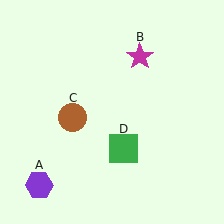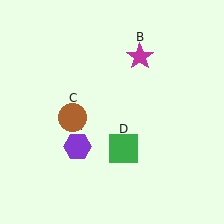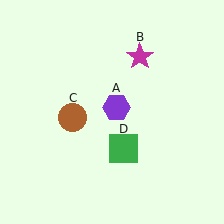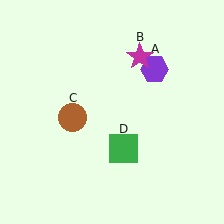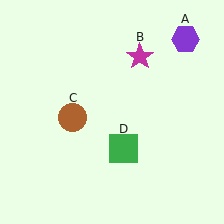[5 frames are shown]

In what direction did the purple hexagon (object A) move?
The purple hexagon (object A) moved up and to the right.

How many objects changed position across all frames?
1 object changed position: purple hexagon (object A).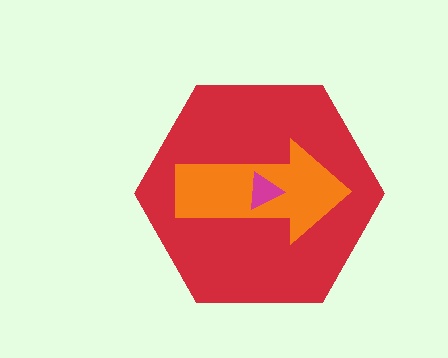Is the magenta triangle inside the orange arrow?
Yes.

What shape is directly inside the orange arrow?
The magenta triangle.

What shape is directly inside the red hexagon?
The orange arrow.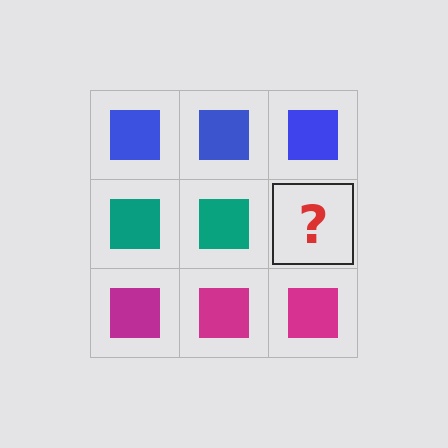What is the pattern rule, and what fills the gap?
The rule is that each row has a consistent color. The gap should be filled with a teal square.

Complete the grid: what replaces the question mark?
The question mark should be replaced with a teal square.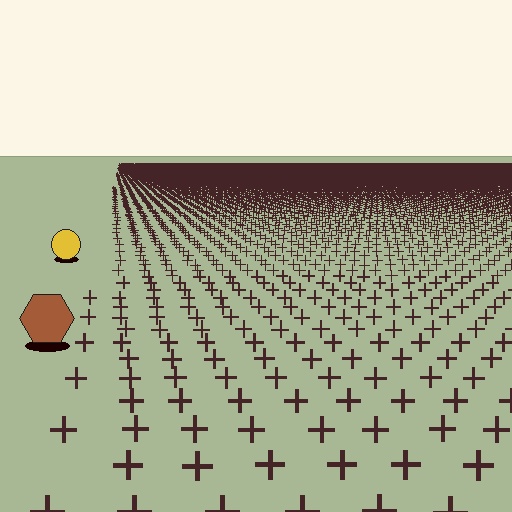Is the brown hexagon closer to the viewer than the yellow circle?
Yes. The brown hexagon is closer — you can tell from the texture gradient: the ground texture is coarser near it.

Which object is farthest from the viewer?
The yellow circle is farthest from the viewer. It appears smaller and the ground texture around it is denser.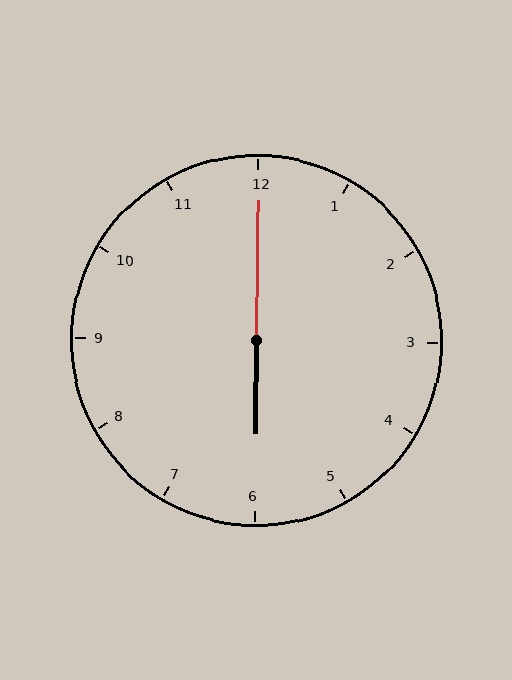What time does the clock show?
6:00.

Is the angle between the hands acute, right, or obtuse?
It is obtuse.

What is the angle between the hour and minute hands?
Approximately 180 degrees.